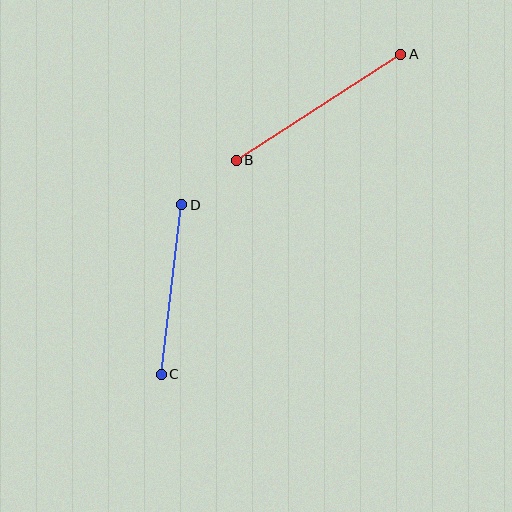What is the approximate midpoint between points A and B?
The midpoint is at approximately (318, 107) pixels.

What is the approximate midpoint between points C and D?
The midpoint is at approximately (172, 290) pixels.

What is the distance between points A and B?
The distance is approximately 196 pixels.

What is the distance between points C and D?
The distance is approximately 171 pixels.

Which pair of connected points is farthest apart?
Points A and B are farthest apart.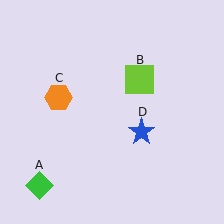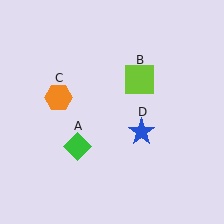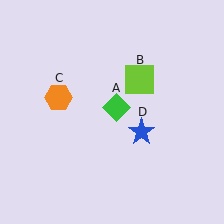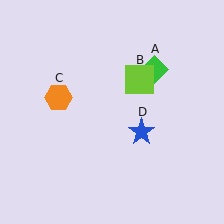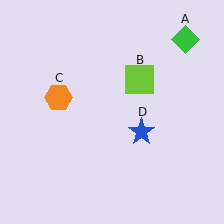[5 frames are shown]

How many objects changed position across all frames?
1 object changed position: green diamond (object A).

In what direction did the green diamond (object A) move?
The green diamond (object A) moved up and to the right.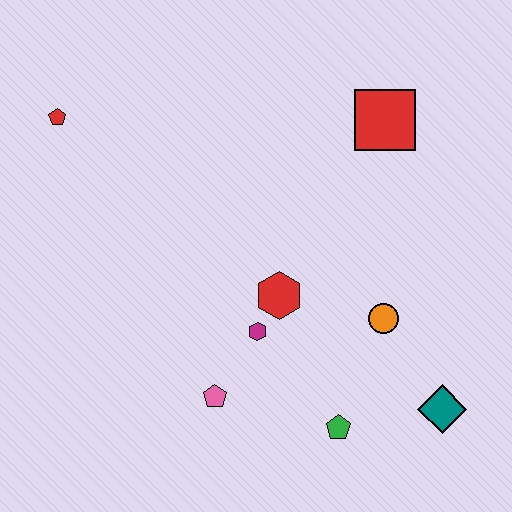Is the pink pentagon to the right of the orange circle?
No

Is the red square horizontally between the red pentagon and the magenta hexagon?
No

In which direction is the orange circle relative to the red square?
The orange circle is below the red square.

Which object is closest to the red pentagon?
The red hexagon is closest to the red pentagon.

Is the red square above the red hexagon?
Yes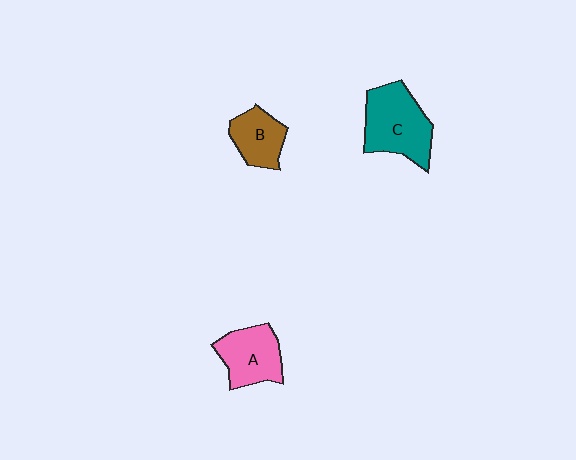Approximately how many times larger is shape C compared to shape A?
Approximately 1.3 times.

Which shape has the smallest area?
Shape B (brown).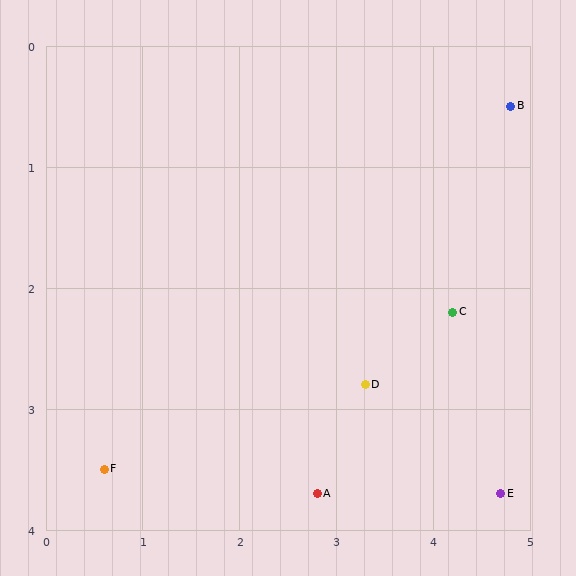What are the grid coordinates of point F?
Point F is at approximately (0.6, 3.5).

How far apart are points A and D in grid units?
Points A and D are about 1.0 grid units apart.